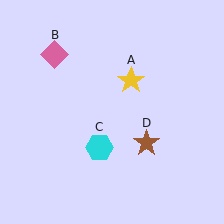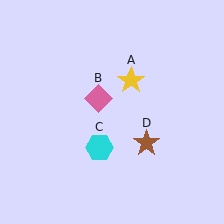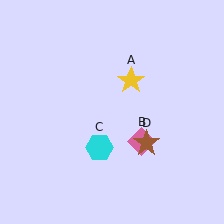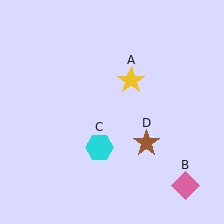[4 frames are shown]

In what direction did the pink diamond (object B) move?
The pink diamond (object B) moved down and to the right.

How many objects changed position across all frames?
1 object changed position: pink diamond (object B).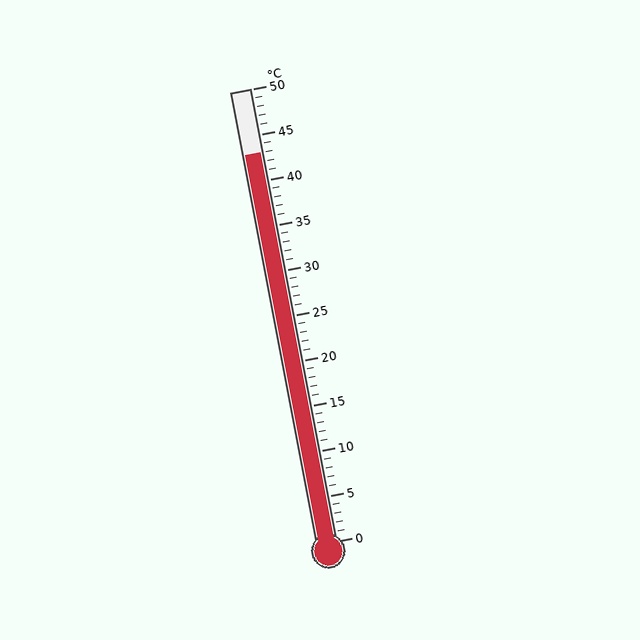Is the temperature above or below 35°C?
The temperature is above 35°C.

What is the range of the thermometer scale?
The thermometer scale ranges from 0°C to 50°C.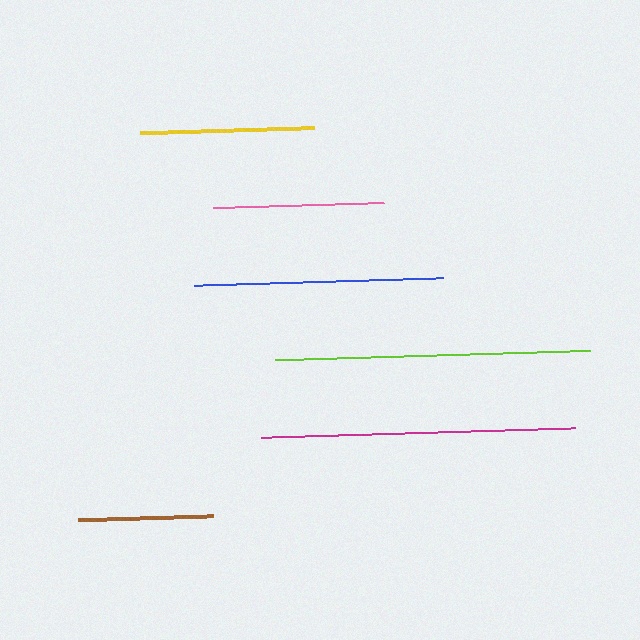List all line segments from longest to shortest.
From longest to shortest: magenta, lime, blue, yellow, pink, brown.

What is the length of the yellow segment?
The yellow segment is approximately 173 pixels long.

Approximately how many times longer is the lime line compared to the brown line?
The lime line is approximately 2.3 times the length of the brown line.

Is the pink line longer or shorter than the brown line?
The pink line is longer than the brown line.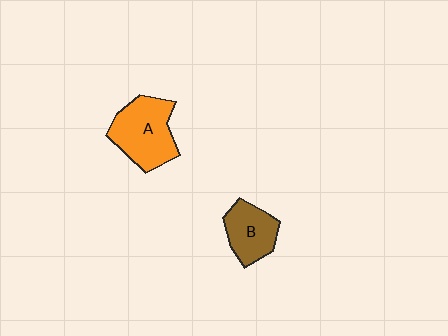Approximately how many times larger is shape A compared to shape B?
Approximately 1.5 times.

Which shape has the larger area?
Shape A (orange).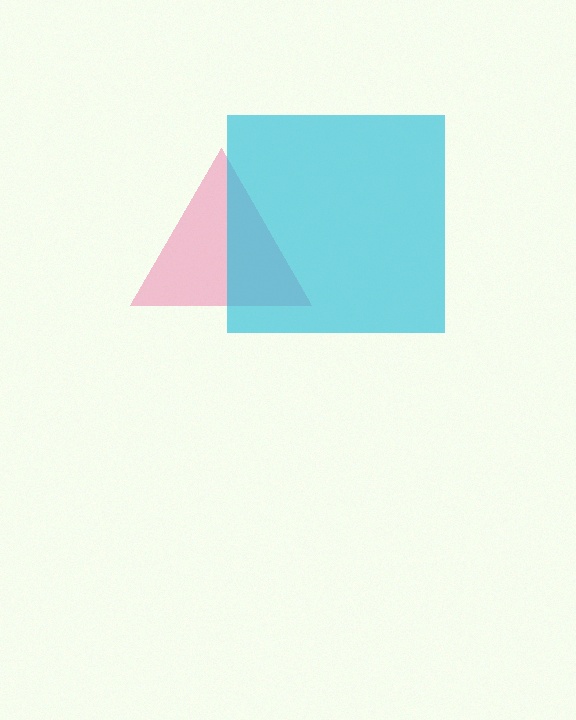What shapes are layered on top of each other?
The layered shapes are: a pink triangle, a cyan square.